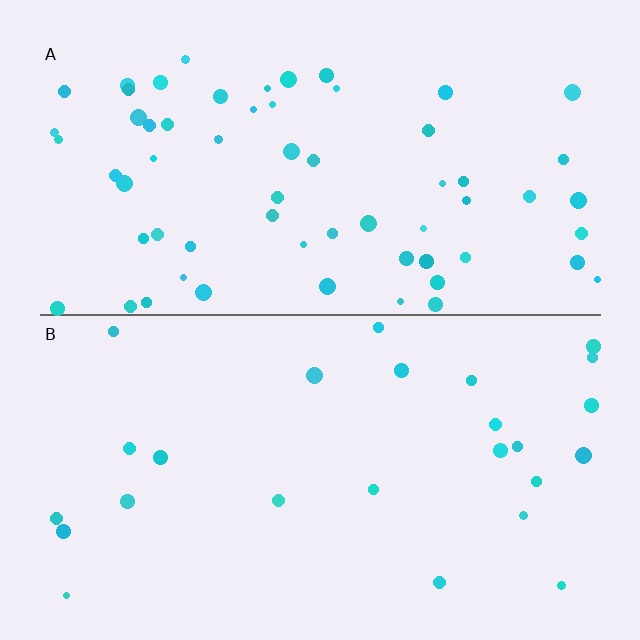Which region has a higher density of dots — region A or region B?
A (the top).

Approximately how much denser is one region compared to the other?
Approximately 2.4× — region A over region B.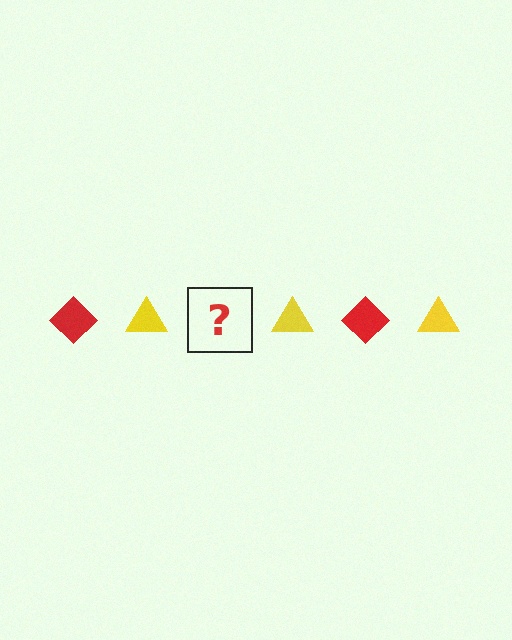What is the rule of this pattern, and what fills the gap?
The rule is that the pattern alternates between red diamond and yellow triangle. The gap should be filled with a red diamond.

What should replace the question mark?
The question mark should be replaced with a red diamond.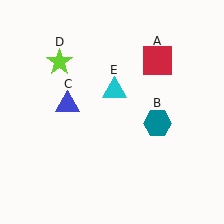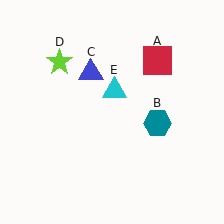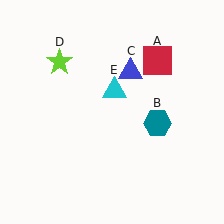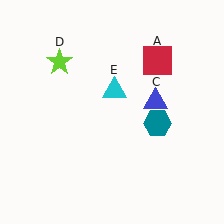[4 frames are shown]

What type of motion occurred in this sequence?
The blue triangle (object C) rotated clockwise around the center of the scene.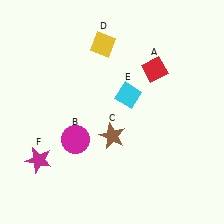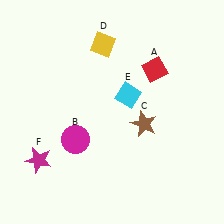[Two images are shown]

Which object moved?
The brown star (C) moved right.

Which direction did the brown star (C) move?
The brown star (C) moved right.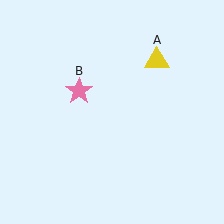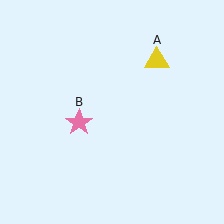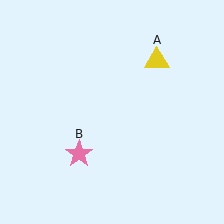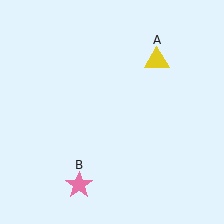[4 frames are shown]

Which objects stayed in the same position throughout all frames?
Yellow triangle (object A) remained stationary.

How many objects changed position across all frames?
1 object changed position: pink star (object B).